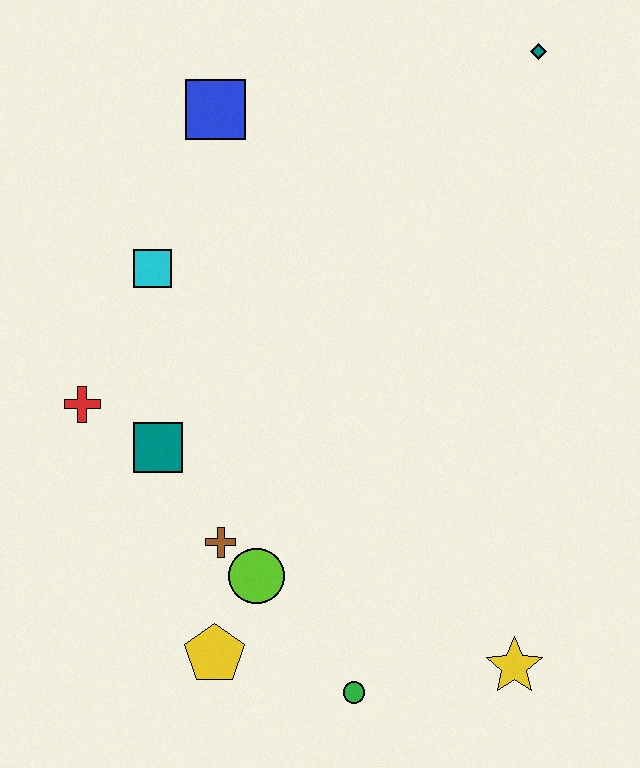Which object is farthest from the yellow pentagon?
The teal diamond is farthest from the yellow pentagon.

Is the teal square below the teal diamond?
Yes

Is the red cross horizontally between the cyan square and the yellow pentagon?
No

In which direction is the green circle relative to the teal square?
The green circle is below the teal square.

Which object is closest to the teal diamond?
The blue square is closest to the teal diamond.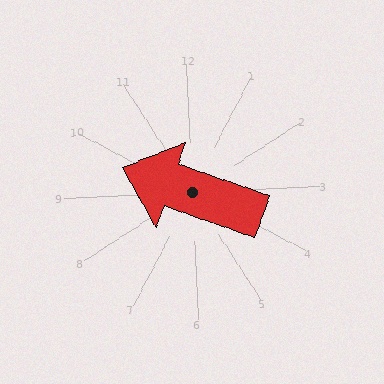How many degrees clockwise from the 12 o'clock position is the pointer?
Approximately 292 degrees.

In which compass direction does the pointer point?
West.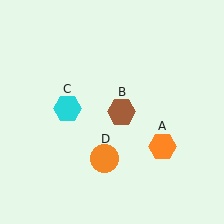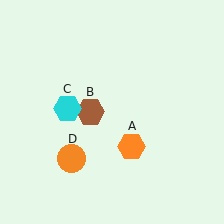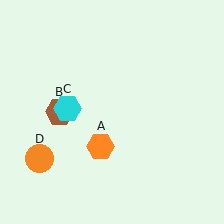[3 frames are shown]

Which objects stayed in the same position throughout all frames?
Cyan hexagon (object C) remained stationary.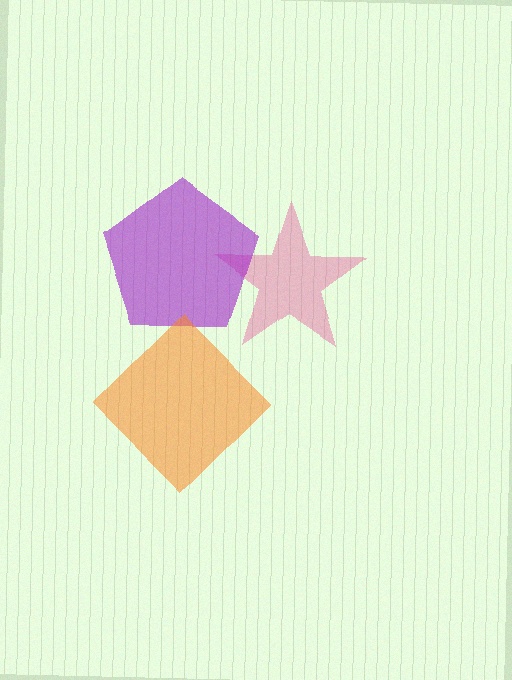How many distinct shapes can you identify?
There are 3 distinct shapes: a pink star, a purple pentagon, an orange diamond.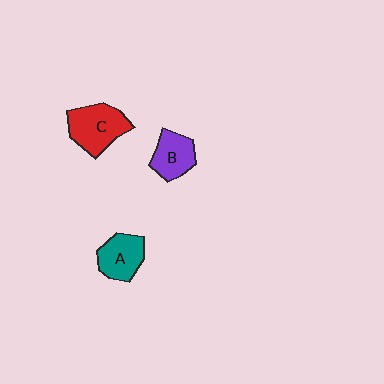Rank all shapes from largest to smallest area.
From largest to smallest: C (red), A (teal), B (purple).